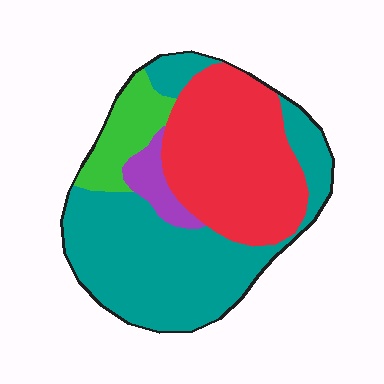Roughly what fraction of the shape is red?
Red takes up about three eighths (3/8) of the shape.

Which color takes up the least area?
Purple, at roughly 5%.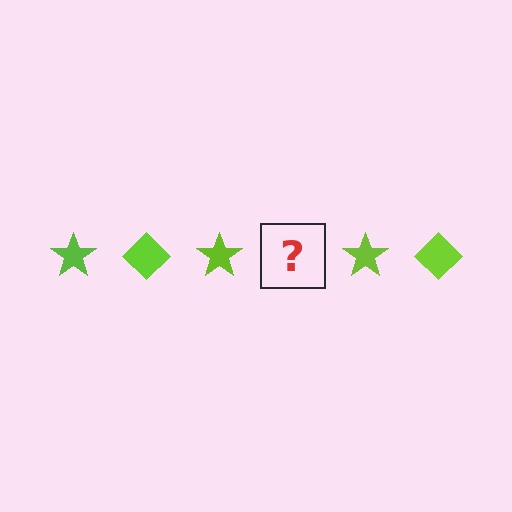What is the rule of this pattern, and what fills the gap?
The rule is that the pattern cycles through star, diamond shapes in lime. The gap should be filled with a lime diamond.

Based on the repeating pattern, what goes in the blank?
The blank should be a lime diamond.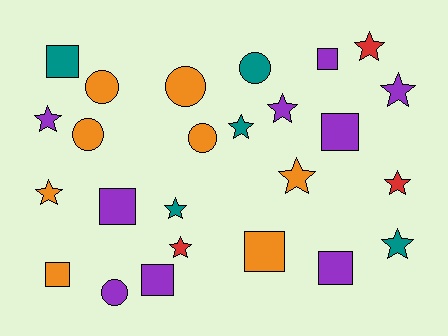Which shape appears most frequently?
Star, with 11 objects.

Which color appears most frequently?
Purple, with 9 objects.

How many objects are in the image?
There are 25 objects.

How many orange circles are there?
There are 4 orange circles.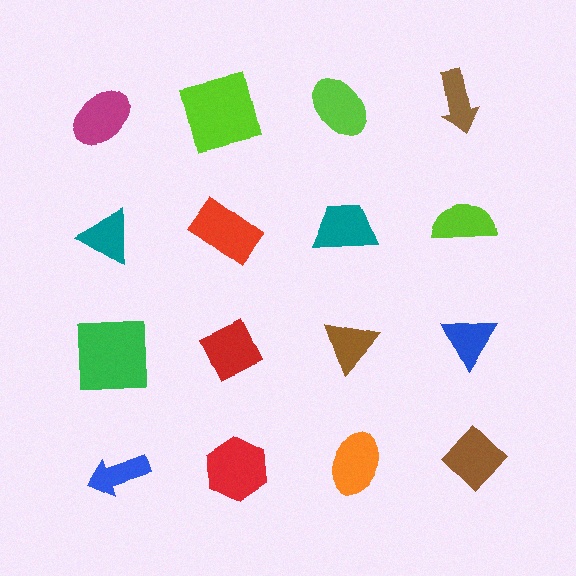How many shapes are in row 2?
4 shapes.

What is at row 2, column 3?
A teal trapezoid.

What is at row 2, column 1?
A teal triangle.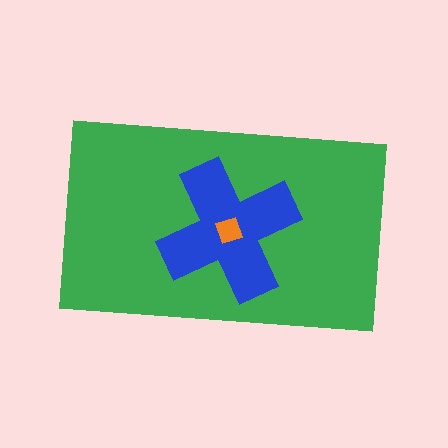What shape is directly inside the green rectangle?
The blue cross.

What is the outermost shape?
The green rectangle.